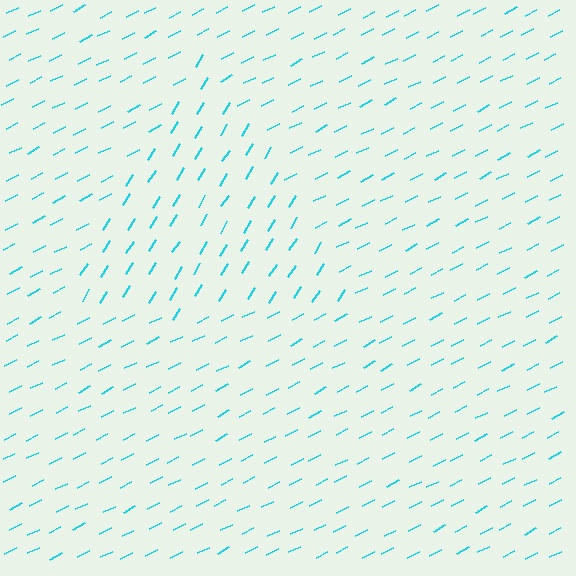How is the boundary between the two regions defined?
The boundary is defined purely by a change in line orientation (approximately 30 degrees difference). All lines are the same color and thickness.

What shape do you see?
I see a triangle.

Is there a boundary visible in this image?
Yes, there is a texture boundary formed by a change in line orientation.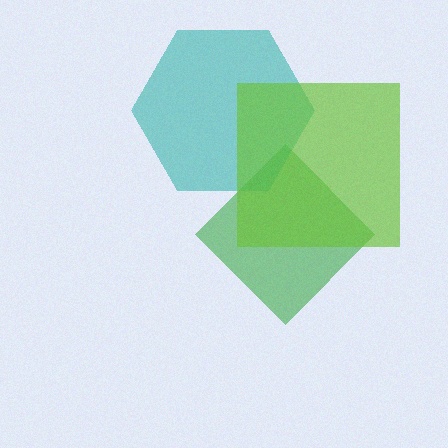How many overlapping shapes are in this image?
There are 3 overlapping shapes in the image.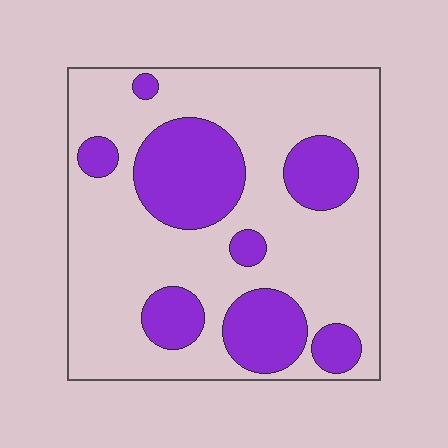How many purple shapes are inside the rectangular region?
8.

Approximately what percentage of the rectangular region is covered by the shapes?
Approximately 30%.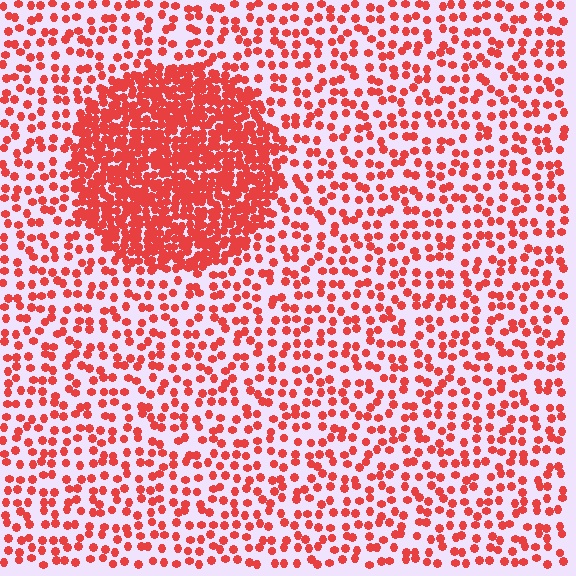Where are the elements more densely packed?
The elements are more densely packed inside the circle boundary.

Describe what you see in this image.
The image contains small red elements arranged at two different densities. A circle-shaped region is visible where the elements are more densely packed than the surrounding area.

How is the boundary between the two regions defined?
The boundary is defined by a change in element density (approximately 2.9x ratio). All elements are the same color, size, and shape.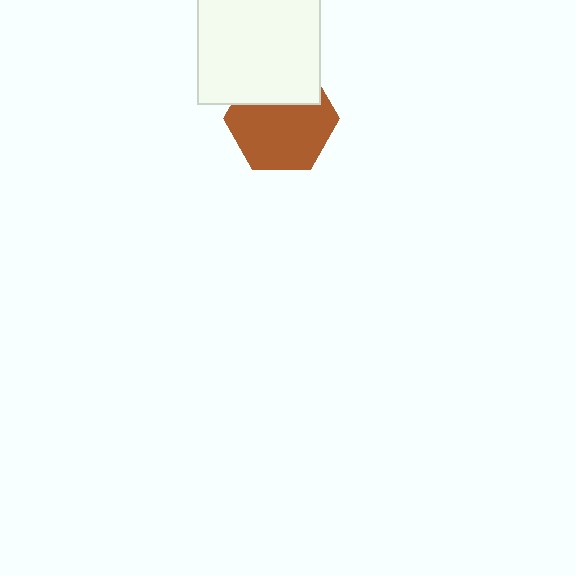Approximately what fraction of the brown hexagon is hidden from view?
Roughly 33% of the brown hexagon is hidden behind the white rectangle.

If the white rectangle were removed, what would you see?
You would see the complete brown hexagon.